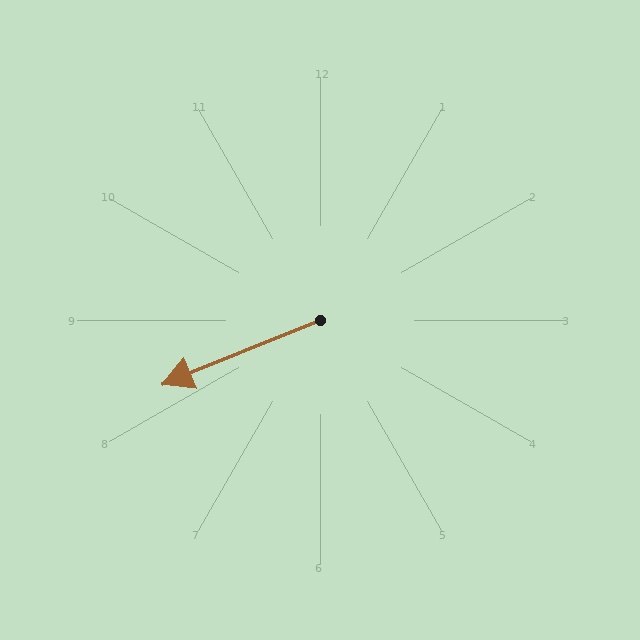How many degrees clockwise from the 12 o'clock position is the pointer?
Approximately 248 degrees.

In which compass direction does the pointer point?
West.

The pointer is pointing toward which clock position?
Roughly 8 o'clock.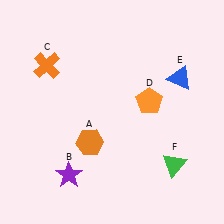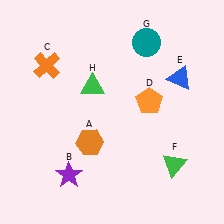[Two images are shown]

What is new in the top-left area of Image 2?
A green triangle (H) was added in the top-left area of Image 2.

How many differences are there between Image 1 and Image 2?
There are 2 differences between the two images.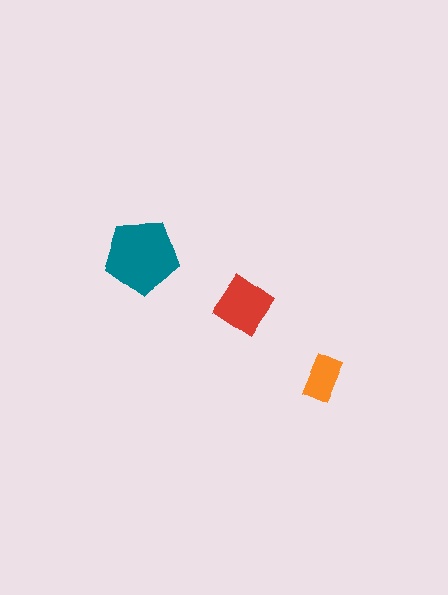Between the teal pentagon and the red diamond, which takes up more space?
The teal pentagon.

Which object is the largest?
The teal pentagon.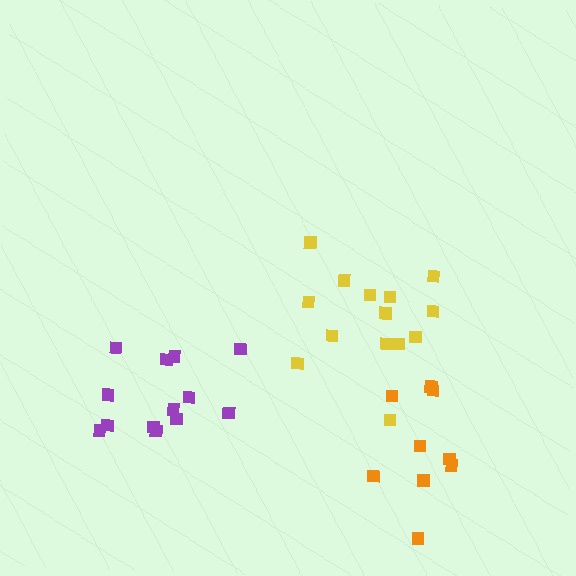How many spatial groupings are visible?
There are 3 spatial groupings.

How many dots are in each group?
Group 1: 14 dots, Group 2: 9 dots, Group 3: 13 dots (36 total).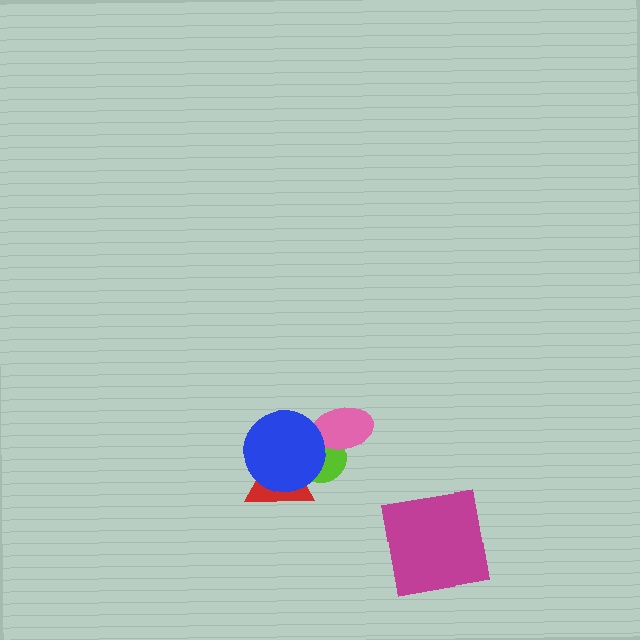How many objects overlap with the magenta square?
0 objects overlap with the magenta square.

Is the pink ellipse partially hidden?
Yes, it is partially covered by another shape.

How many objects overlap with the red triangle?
2 objects overlap with the red triangle.